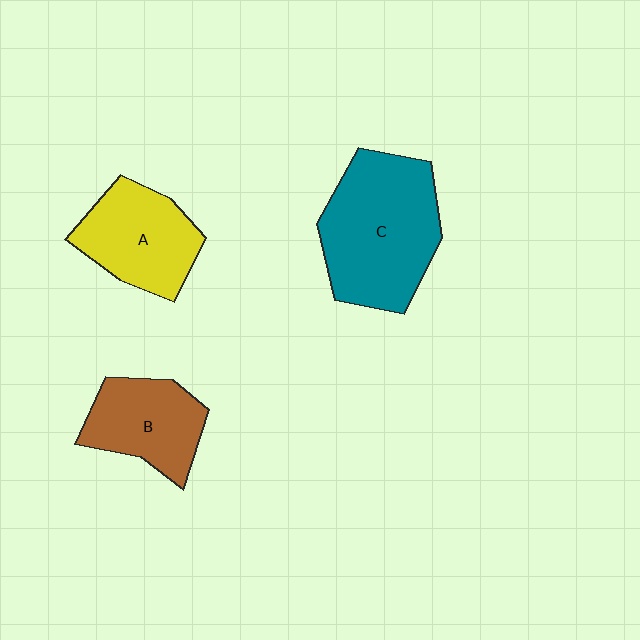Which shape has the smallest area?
Shape B (brown).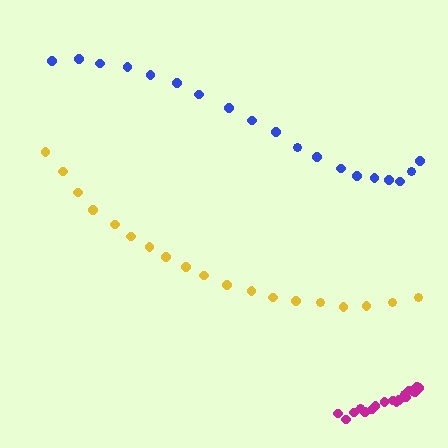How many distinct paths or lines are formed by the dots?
There are 3 distinct paths.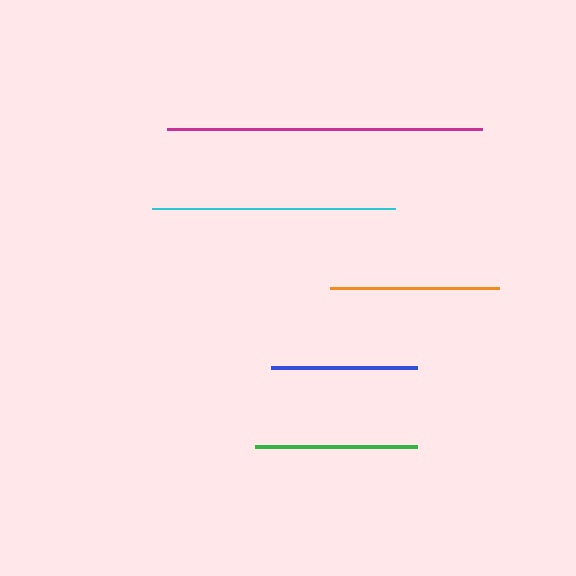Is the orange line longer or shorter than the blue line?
The orange line is longer than the blue line.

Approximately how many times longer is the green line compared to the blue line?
The green line is approximately 1.1 times the length of the blue line.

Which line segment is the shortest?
The blue line is the shortest at approximately 145 pixels.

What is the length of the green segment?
The green segment is approximately 162 pixels long.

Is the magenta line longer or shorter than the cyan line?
The magenta line is longer than the cyan line.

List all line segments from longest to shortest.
From longest to shortest: magenta, cyan, orange, green, blue.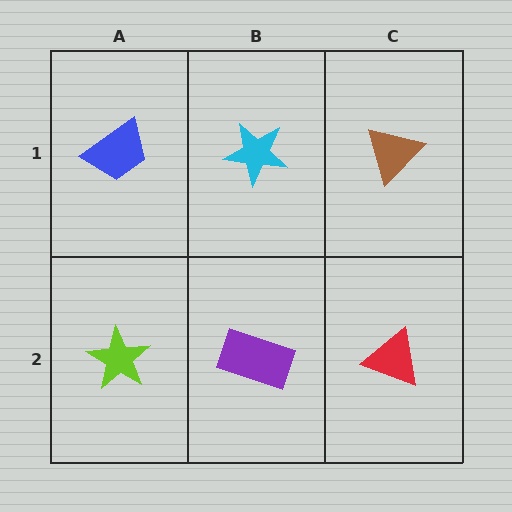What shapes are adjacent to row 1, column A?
A lime star (row 2, column A), a cyan star (row 1, column B).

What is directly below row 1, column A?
A lime star.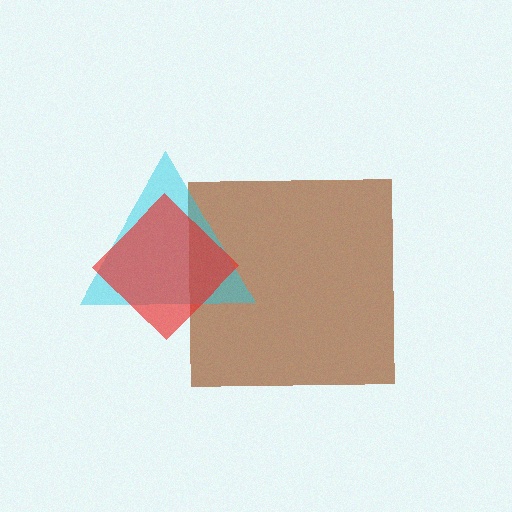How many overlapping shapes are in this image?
There are 3 overlapping shapes in the image.